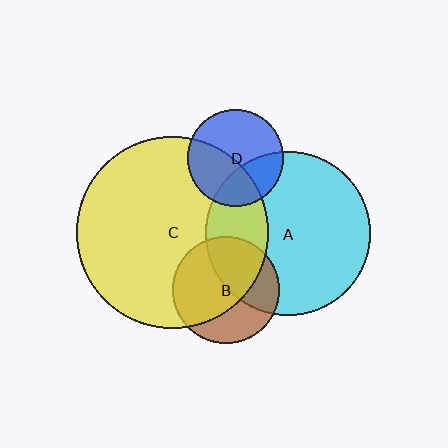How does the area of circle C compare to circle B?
Approximately 3.2 times.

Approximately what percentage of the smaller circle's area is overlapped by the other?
Approximately 30%.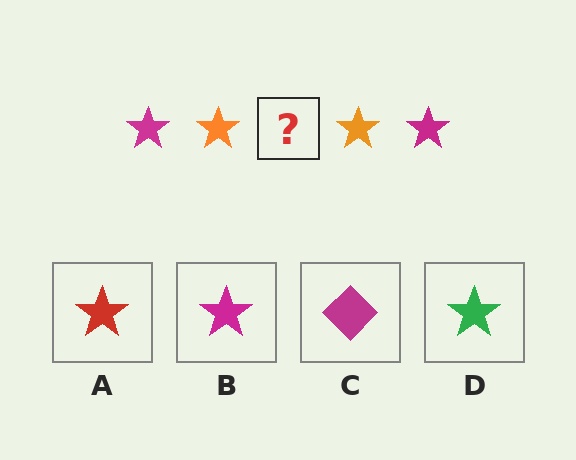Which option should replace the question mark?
Option B.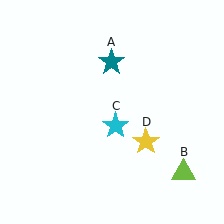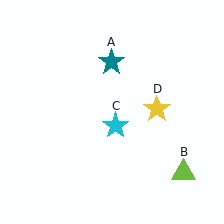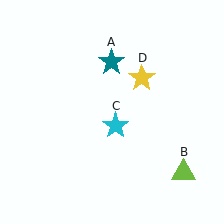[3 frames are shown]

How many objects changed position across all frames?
1 object changed position: yellow star (object D).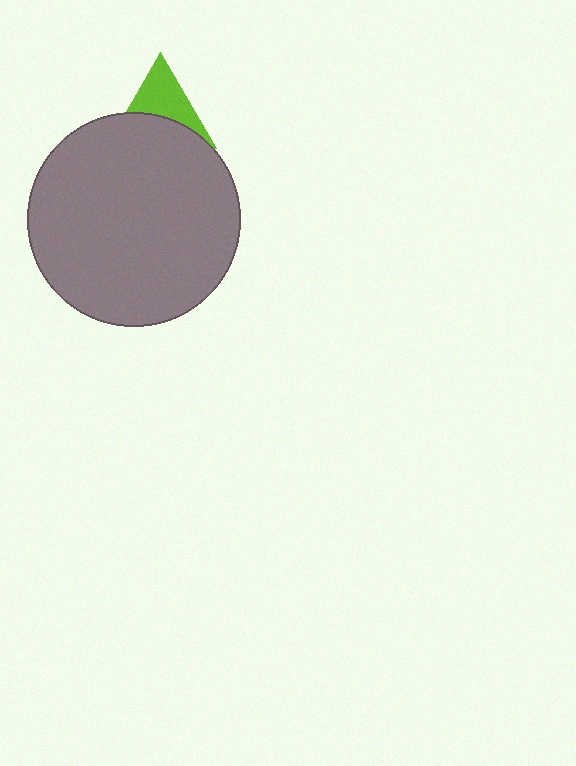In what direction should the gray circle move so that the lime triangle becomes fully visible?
The gray circle should move down. That is the shortest direction to clear the overlap and leave the lime triangle fully visible.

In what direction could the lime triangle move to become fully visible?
The lime triangle could move up. That would shift it out from behind the gray circle entirely.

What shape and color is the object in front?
The object in front is a gray circle.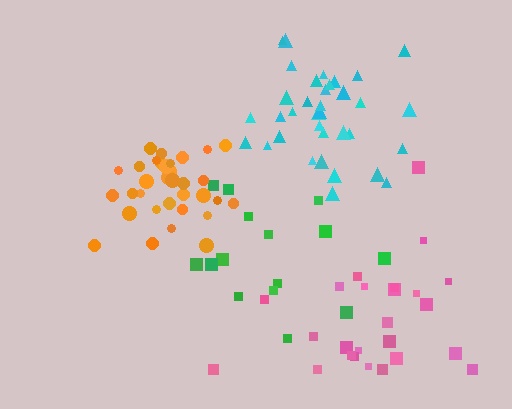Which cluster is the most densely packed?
Orange.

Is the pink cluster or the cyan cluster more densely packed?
Cyan.